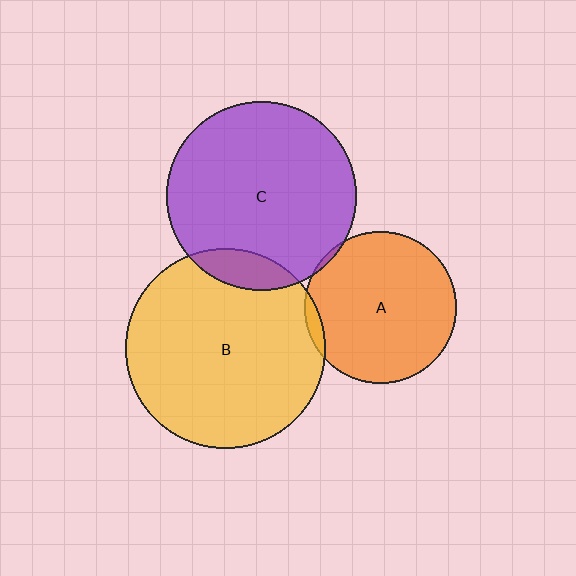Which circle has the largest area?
Circle B (yellow).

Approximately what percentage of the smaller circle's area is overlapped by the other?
Approximately 5%.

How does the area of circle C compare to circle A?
Approximately 1.6 times.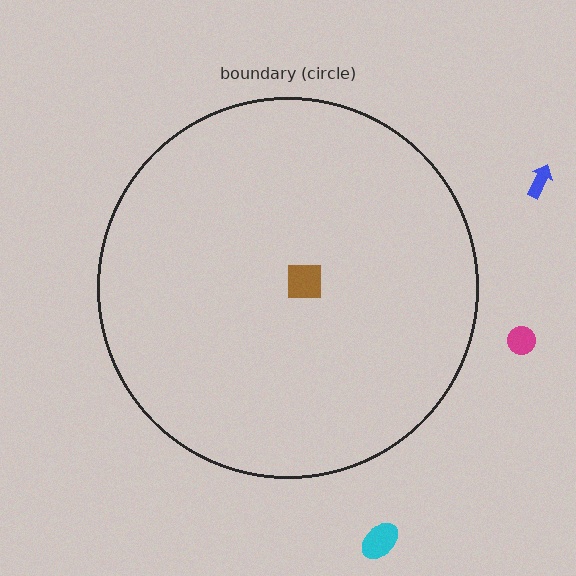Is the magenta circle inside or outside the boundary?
Outside.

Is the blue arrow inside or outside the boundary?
Outside.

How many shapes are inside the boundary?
1 inside, 3 outside.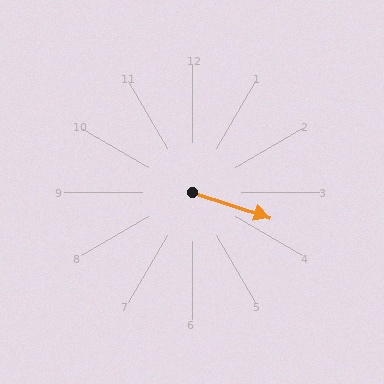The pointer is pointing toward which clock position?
Roughly 4 o'clock.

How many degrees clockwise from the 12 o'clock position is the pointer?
Approximately 108 degrees.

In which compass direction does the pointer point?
East.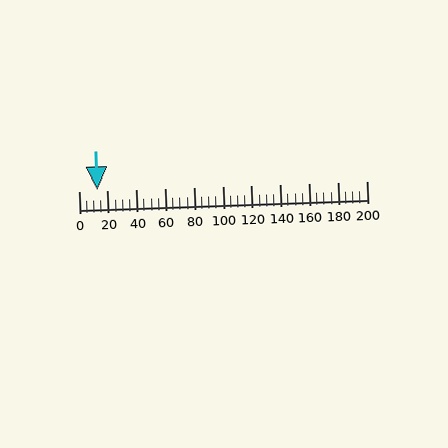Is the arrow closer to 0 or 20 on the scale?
The arrow is closer to 20.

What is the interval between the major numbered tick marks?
The major tick marks are spaced 20 units apart.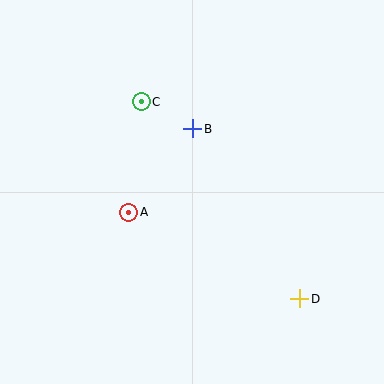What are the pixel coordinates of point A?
Point A is at (129, 212).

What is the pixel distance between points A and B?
The distance between A and B is 105 pixels.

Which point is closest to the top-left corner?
Point C is closest to the top-left corner.